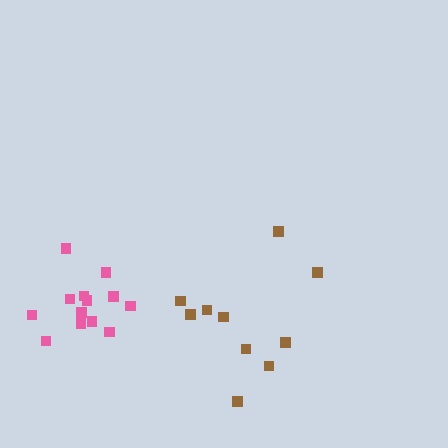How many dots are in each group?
Group 1: 10 dots, Group 2: 13 dots (23 total).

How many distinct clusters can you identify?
There are 2 distinct clusters.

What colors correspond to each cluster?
The clusters are colored: brown, pink.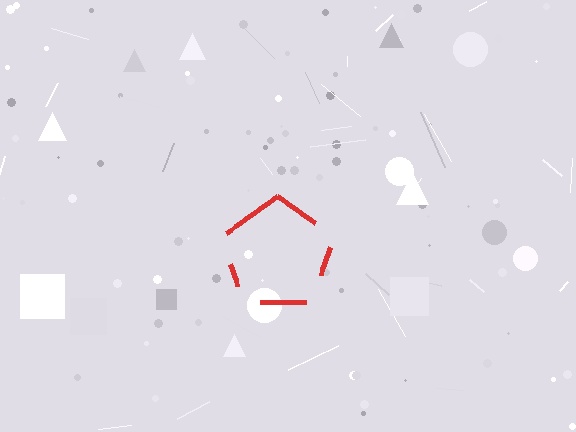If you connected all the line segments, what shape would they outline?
They would outline a pentagon.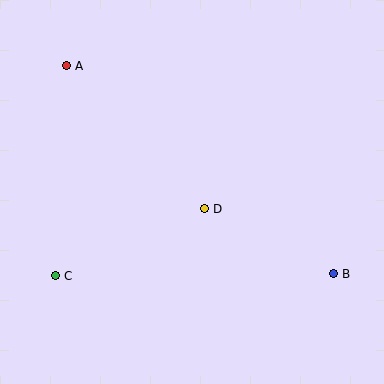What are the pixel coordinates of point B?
Point B is at (333, 274).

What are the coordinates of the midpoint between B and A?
The midpoint between B and A is at (200, 170).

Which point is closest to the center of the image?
Point D at (204, 209) is closest to the center.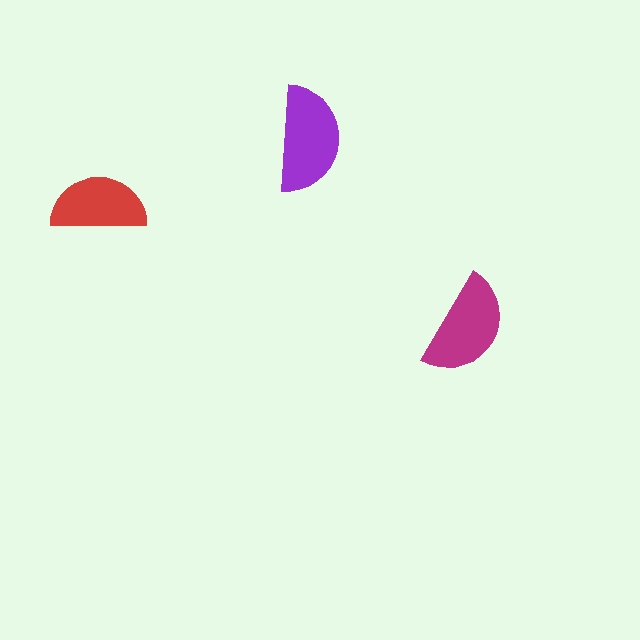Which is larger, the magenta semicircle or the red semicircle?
The magenta one.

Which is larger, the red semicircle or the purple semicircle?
The purple one.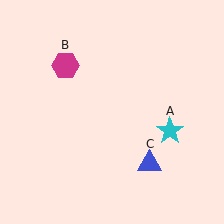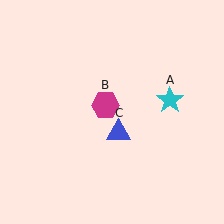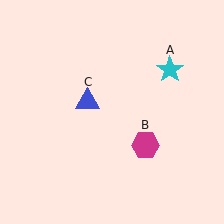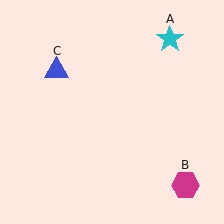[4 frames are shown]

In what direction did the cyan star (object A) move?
The cyan star (object A) moved up.